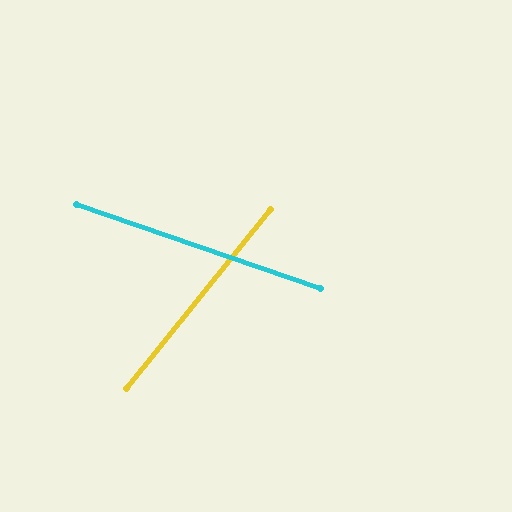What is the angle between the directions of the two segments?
Approximately 70 degrees.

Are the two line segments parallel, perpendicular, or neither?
Neither parallel nor perpendicular — they differ by about 70°.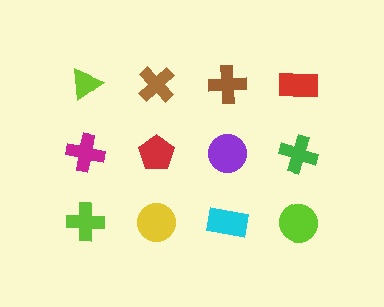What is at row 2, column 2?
A red pentagon.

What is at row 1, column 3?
A brown cross.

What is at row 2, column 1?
A magenta cross.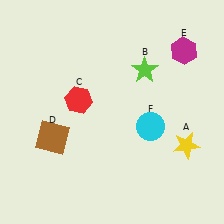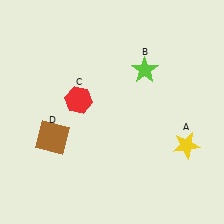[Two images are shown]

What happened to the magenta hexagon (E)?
The magenta hexagon (E) was removed in Image 2. It was in the top-right area of Image 1.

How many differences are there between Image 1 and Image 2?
There are 2 differences between the two images.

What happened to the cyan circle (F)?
The cyan circle (F) was removed in Image 2. It was in the bottom-right area of Image 1.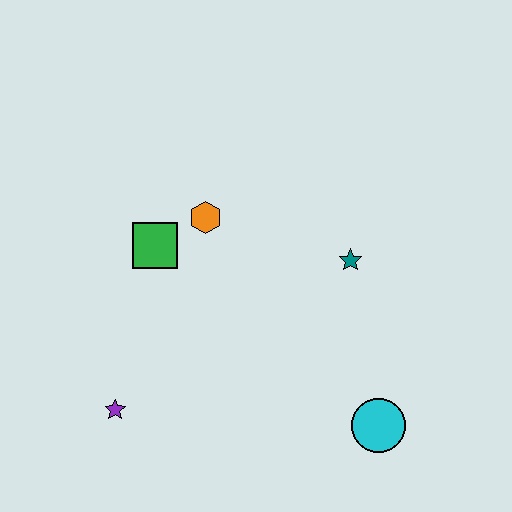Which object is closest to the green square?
The orange hexagon is closest to the green square.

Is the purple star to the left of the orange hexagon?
Yes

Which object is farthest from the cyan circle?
The green square is farthest from the cyan circle.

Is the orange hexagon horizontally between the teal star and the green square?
Yes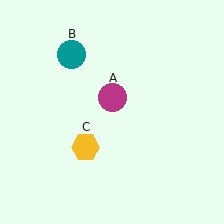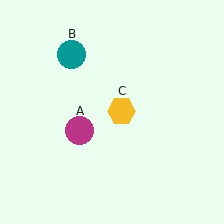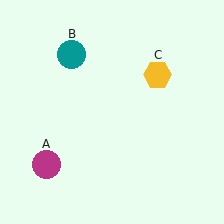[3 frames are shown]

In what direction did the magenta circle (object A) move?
The magenta circle (object A) moved down and to the left.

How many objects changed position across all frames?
2 objects changed position: magenta circle (object A), yellow hexagon (object C).